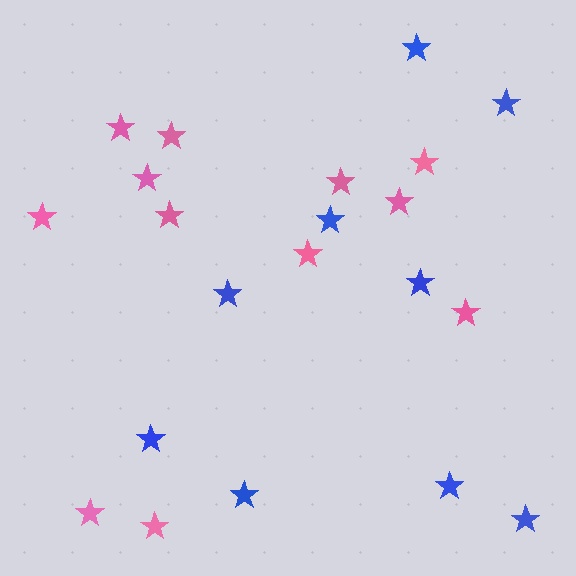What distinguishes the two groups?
There are 2 groups: one group of blue stars (9) and one group of pink stars (12).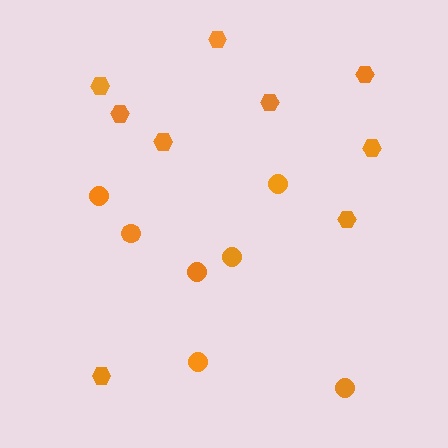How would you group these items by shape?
There are 2 groups: one group of hexagons (9) and one group of circles (7).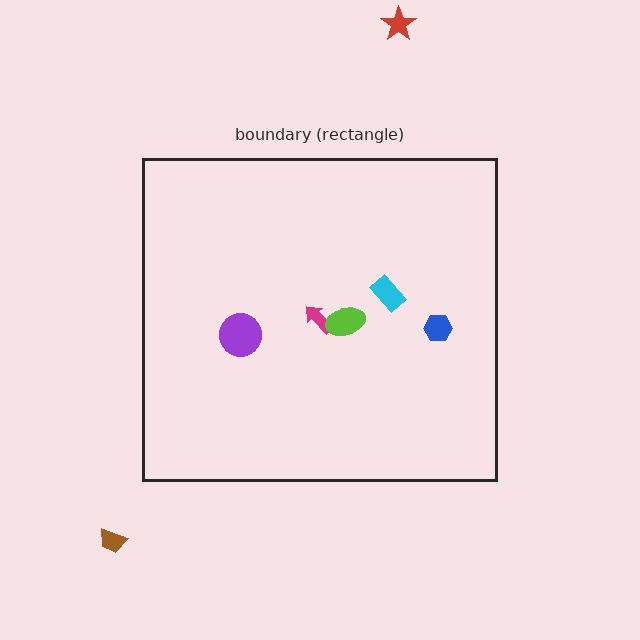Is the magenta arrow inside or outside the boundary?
Inside.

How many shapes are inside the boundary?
5 inside, 2 outside.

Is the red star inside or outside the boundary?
Outside.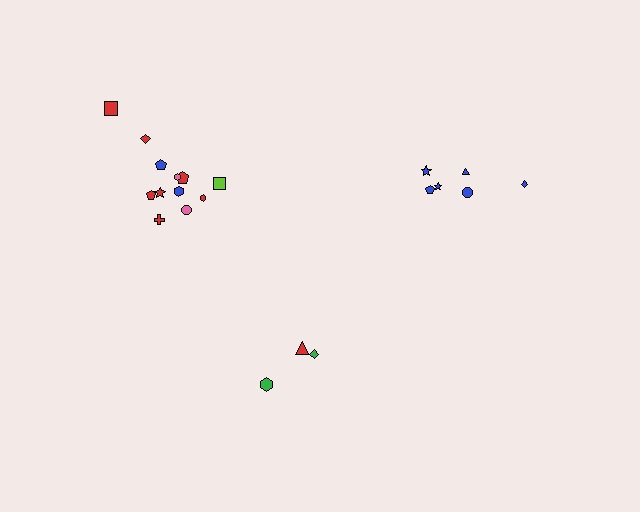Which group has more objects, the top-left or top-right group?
The top-left group.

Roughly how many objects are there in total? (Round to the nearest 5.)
Roughly 20 objects in total.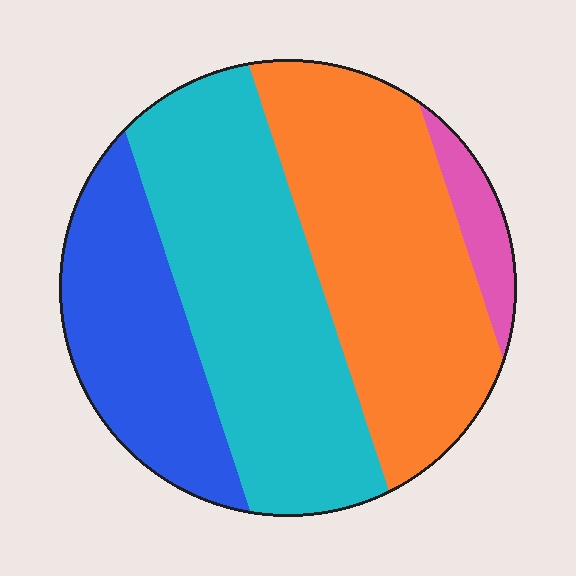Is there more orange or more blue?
Orange.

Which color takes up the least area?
Pink, at roughly 5%.